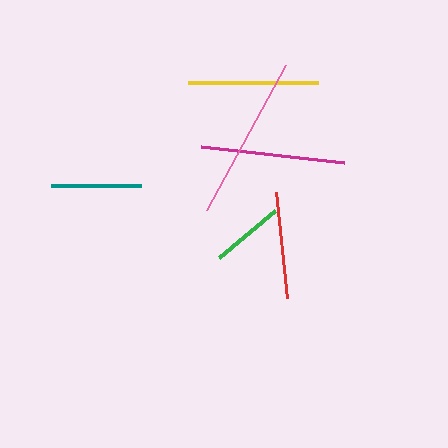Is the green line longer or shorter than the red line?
The red line is longer than the green line.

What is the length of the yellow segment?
The yellow segment is approximately 130 pixels long.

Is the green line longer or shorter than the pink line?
The pink line is longer than the green line.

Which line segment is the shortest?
The green line is the shortest at approximately 73 pixels.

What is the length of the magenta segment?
The magenta segment is approximately 144 pixels long.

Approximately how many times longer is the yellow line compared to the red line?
The yellow line is approximately 1.2 times the length of the red line.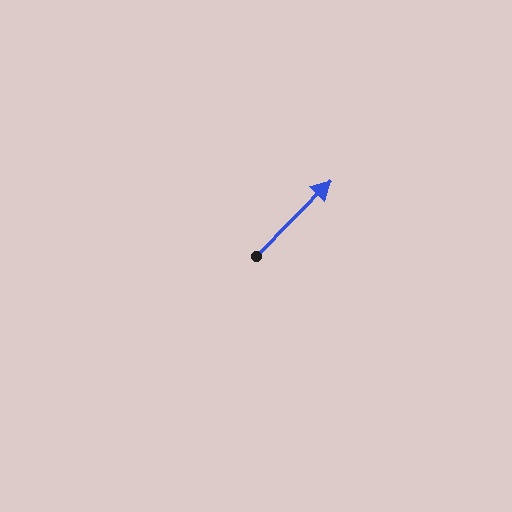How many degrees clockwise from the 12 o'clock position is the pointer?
Approximately 45 degrees.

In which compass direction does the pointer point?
Northeast.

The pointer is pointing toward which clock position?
Roughly 1 o'clock.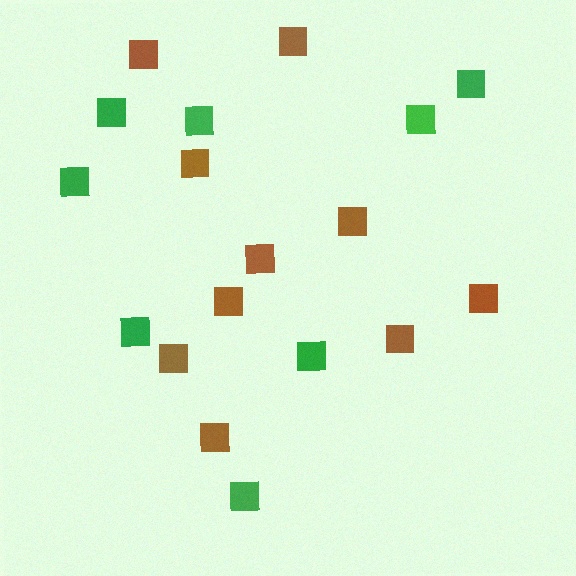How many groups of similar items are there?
There are 2 groups: one group of green squares (8) and one group of brown squares (10).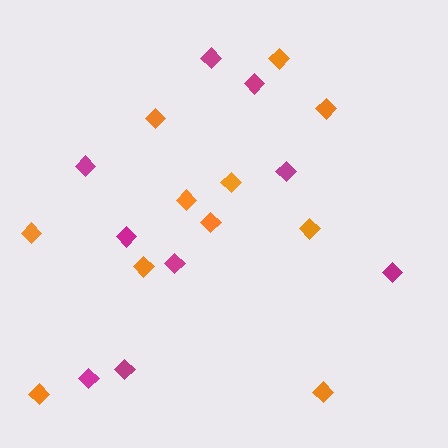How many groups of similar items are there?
There are 2 groups: one group of orange diamonds (11) and one group of magenta diamonds (9).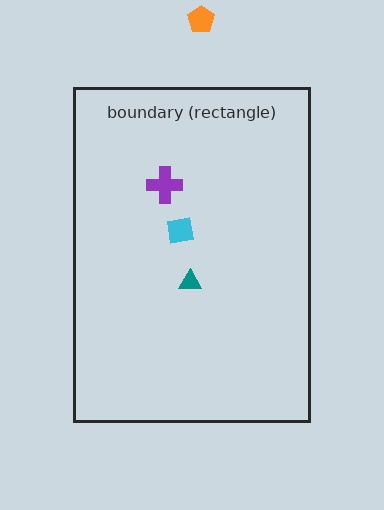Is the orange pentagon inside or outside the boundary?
Outside.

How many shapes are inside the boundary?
3 inside, 1 outside.